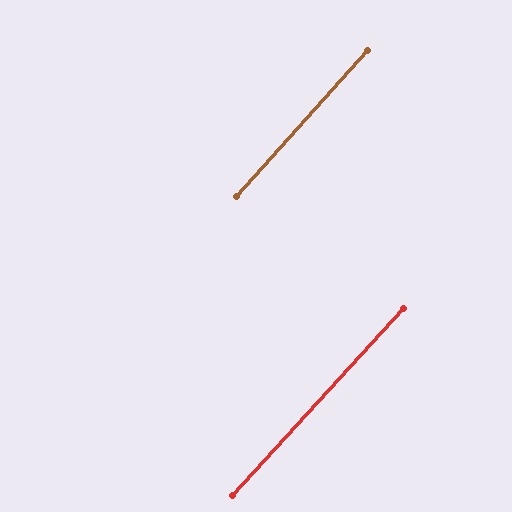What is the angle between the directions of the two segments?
Approximately 1 degree.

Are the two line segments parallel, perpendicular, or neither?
Parallel — their directions differ by only 0.8°.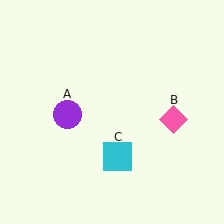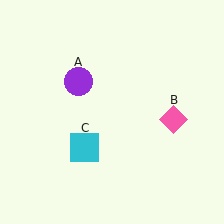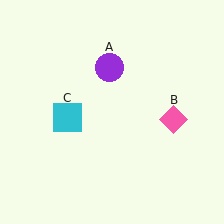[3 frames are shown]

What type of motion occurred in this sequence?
The purple circle (object A), cyan square (object C) rotated clockwise around the center of the scene.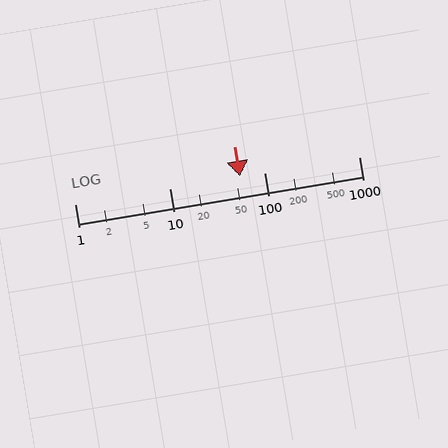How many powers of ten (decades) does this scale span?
The scale spans 3 decades, from 1 to 1000.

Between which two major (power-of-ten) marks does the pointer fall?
The pointer is between 10 and 100.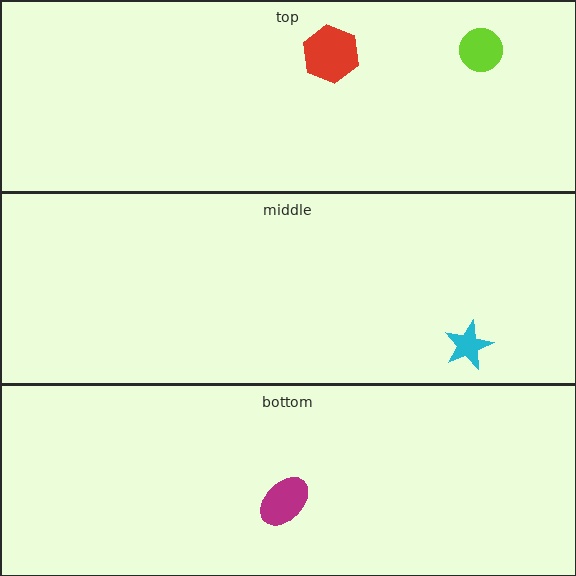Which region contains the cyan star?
The middle region.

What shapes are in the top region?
The red hexagon, the lime circle.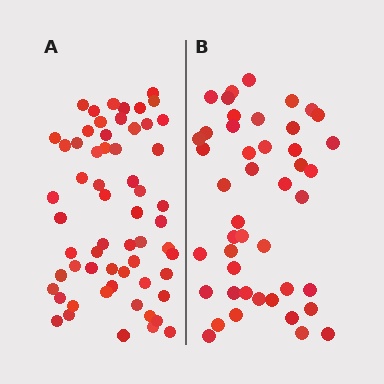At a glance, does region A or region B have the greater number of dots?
Region A (the left region) has more dots.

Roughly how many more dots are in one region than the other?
Region A has approximately 15 more dots than region B.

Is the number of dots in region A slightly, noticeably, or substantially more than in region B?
Region A has noticeably more, but not dramatically so. The ratio is roughly 1.3 to 1.